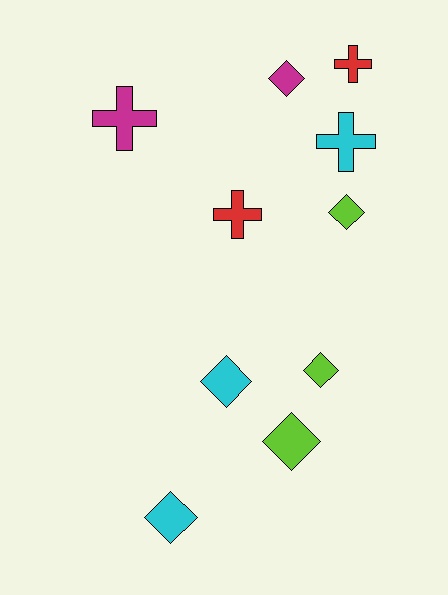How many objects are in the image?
There are 10 objects.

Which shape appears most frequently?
Diamond, with 6 objects.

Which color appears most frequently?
Cyan, with 3 objects.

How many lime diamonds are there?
There are 3 lime diamonds.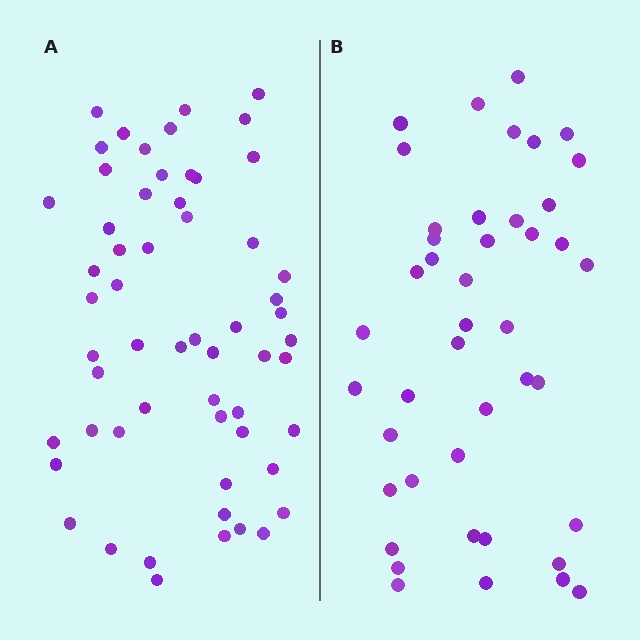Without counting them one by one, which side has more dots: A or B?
Region A (the left region) has more dots.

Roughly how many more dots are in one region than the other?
Region A has approximately 15 more dots than region B.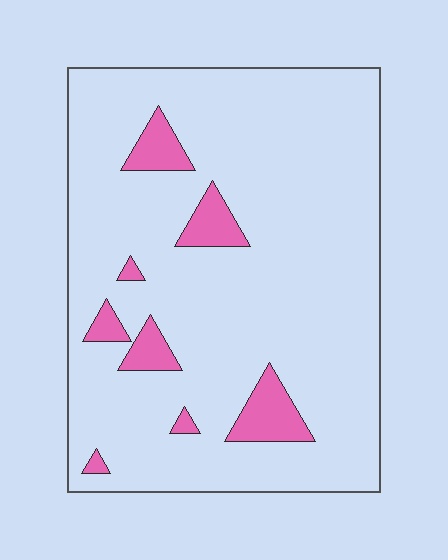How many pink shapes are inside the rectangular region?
8.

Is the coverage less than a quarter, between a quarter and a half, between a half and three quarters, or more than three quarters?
Less than a quarter.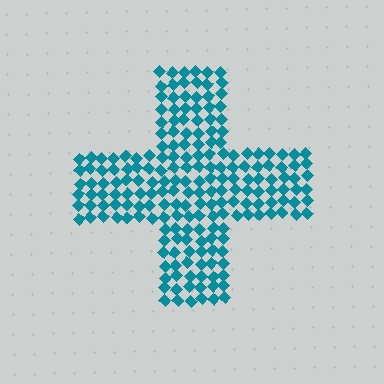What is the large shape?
The large shape is a cross.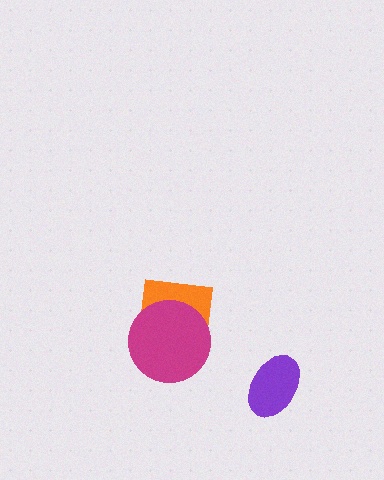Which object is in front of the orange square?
The magenta circle is in front of the orange square.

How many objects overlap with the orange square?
1 object overlaps with the orange square.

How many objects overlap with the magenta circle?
1 object overlaps with the magenta circle.